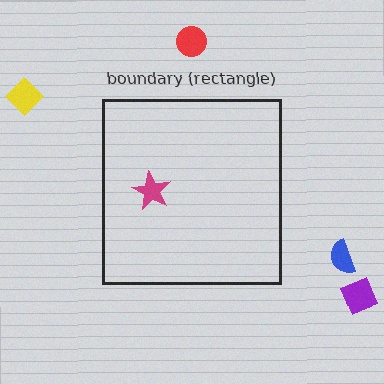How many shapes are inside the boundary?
1 inside, 4 outside.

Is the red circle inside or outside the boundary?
Outside.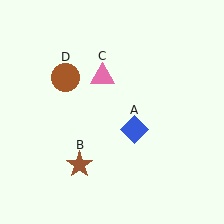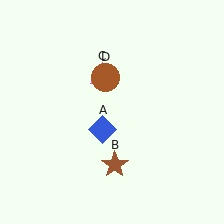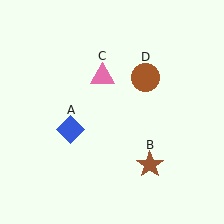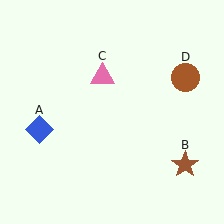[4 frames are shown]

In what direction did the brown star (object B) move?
The brown star (object B) moved right.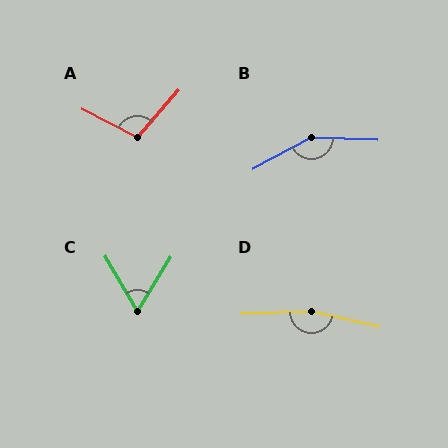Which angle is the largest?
D, at approximately 165 degrees.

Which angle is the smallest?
C, at approximately 62 degrees.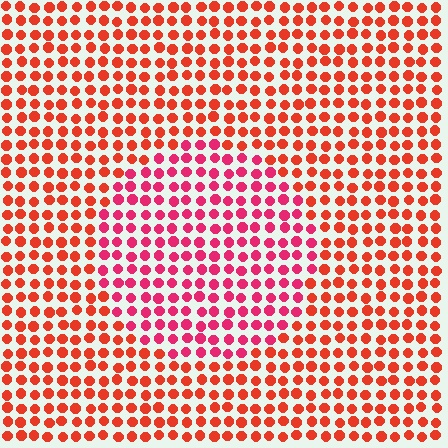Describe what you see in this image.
The image is filled with small red elements in a uniform arrangement. A circle-shaped region is visible where the elements are tinted to a slightly different hue, forming a subtle color boundary.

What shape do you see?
I see a circle.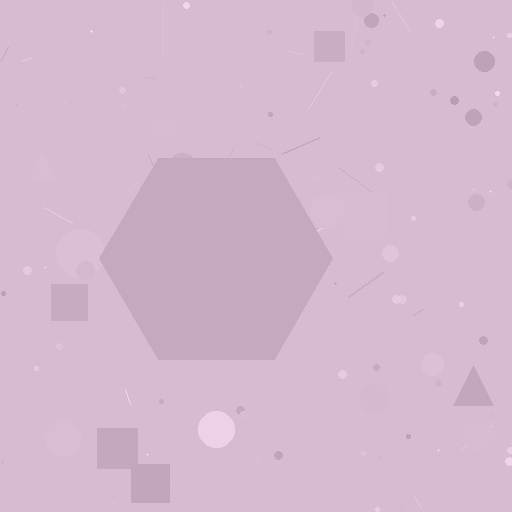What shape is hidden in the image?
A hexagon is hidden in the image.